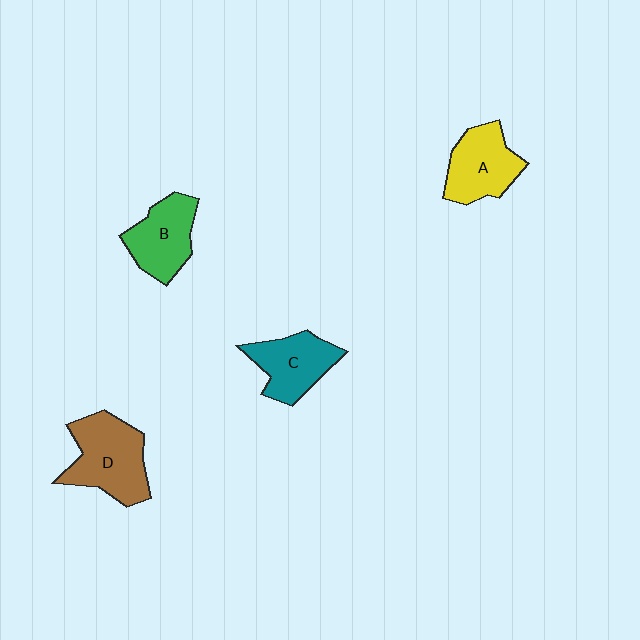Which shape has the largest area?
Shape D (brown).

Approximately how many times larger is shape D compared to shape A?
Approximately 1.3 times.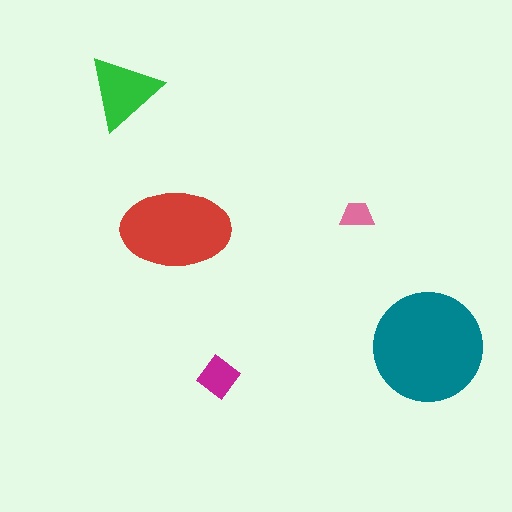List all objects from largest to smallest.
The teal circle, the red ellipse, the green triangle, the magenta diamond, the pink trapezoid.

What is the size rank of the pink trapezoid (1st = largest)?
5th.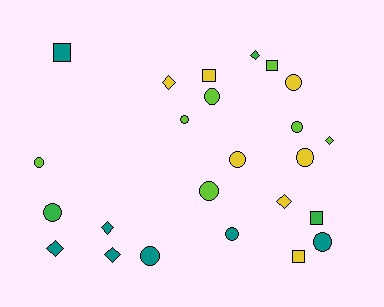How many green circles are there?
There is 1 green circle.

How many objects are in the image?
There are 24 objects.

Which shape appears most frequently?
Circle, with 12 objects.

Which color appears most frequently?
Lime, with 7 objects.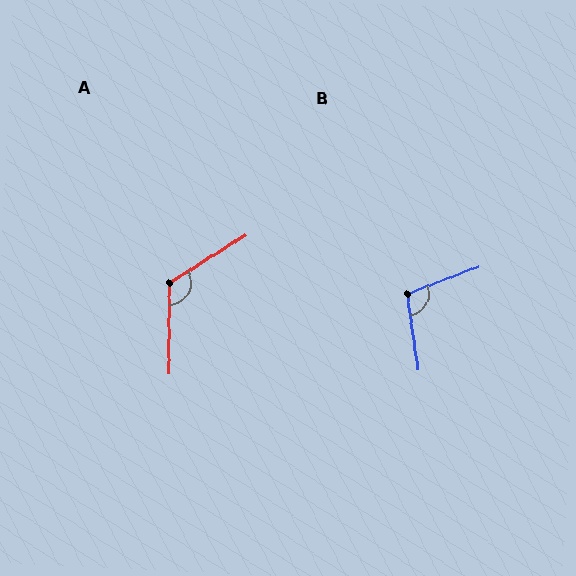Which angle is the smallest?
B, at approximately 103 degrees.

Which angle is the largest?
A, at approximately 123 degrees.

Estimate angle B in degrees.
Approximately 103 degrees.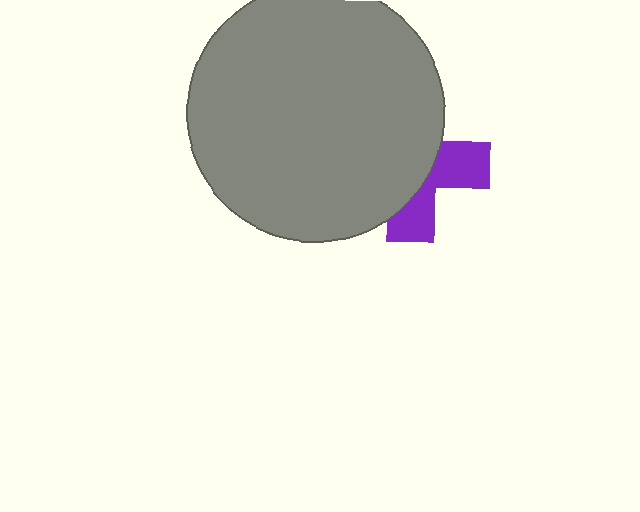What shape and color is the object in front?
The object in front is a gray circle.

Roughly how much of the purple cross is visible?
A small part of it is visible (roughly 36%).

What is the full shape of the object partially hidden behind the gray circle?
The partially hidden object is a purple cross.